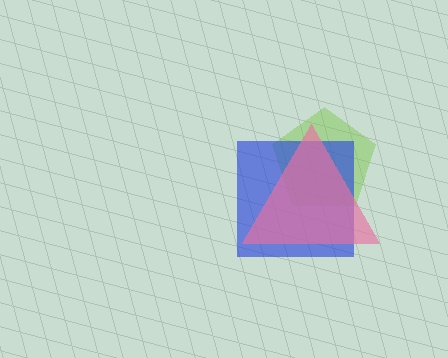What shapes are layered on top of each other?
The layered shapes are: a lime pentagon, a blue square, a pink triangle.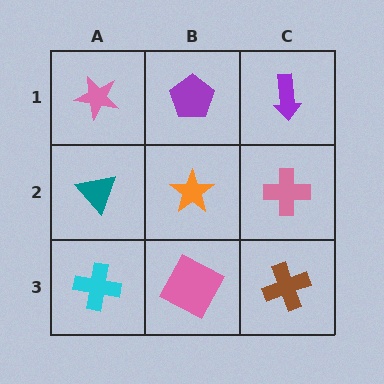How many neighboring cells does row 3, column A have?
2.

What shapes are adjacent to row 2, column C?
A purple arrow (row 1, column C), a brown cross (row 3, column C), an orange star (row 2, column B).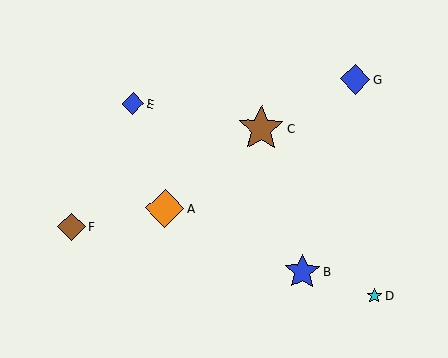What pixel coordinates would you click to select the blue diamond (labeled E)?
Click at (133, 104) to select the blue diamond E.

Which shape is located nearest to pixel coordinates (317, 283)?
The blue star (labeled B) at (302, 272) is nearest to that location.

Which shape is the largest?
The brown star (labeled C) is the largest.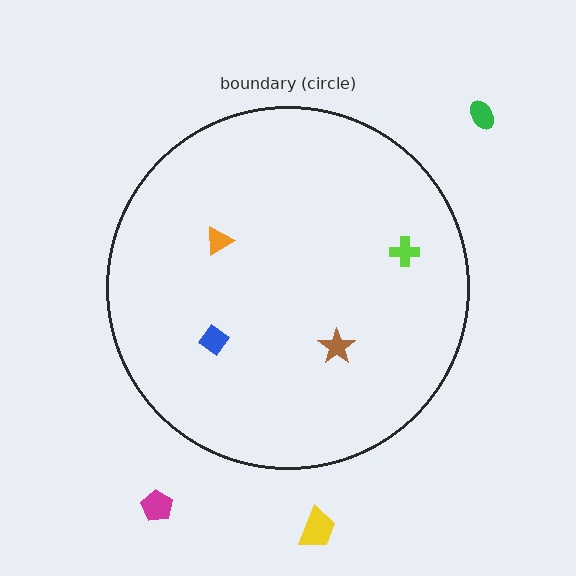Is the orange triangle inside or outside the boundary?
Inside.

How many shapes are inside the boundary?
4 inside, 3 outside.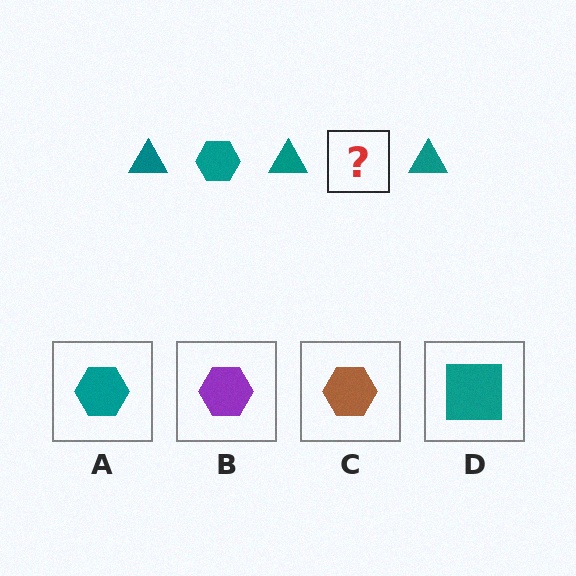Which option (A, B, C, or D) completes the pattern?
A.